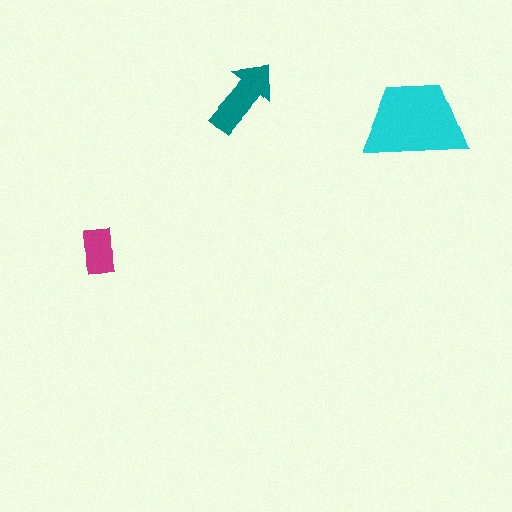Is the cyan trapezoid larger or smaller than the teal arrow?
Larger.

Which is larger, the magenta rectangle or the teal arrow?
The teal arrow.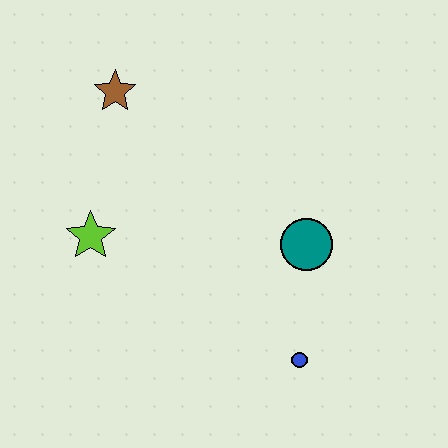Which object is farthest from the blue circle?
The brown star is farthest from the blue circle.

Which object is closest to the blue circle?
The teal circle is closest to the blue circle.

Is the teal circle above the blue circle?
Yes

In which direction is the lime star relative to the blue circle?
The lime star is to the left of the blue circle.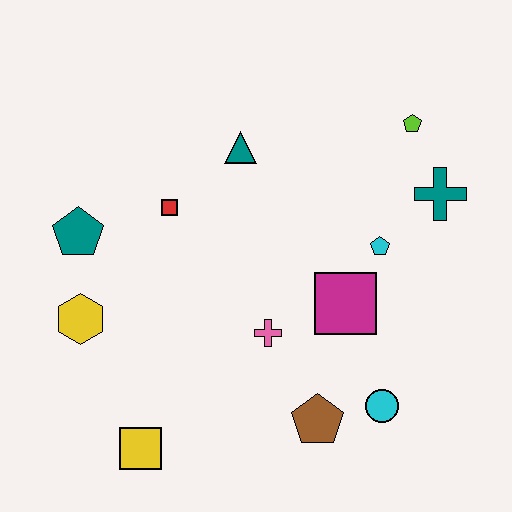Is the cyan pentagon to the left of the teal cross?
Yes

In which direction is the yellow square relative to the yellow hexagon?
The yellow square is below the yellow hexagon.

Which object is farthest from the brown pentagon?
The lime pentagon is farthest from the brown pentagon.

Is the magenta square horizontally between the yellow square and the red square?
No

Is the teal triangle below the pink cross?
No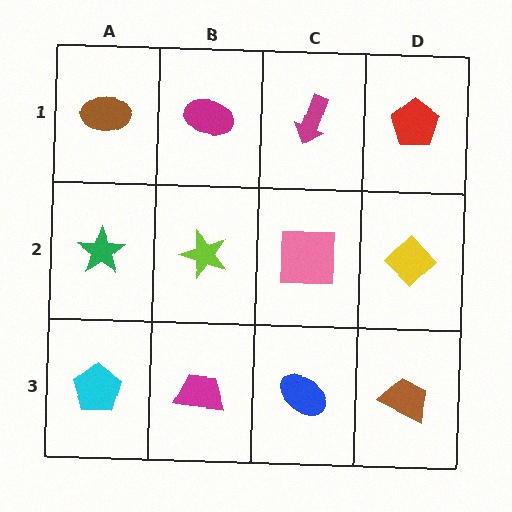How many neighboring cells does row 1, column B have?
3.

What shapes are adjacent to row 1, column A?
A green star (row 2, column A), a magenta ellipse (row 1, column B).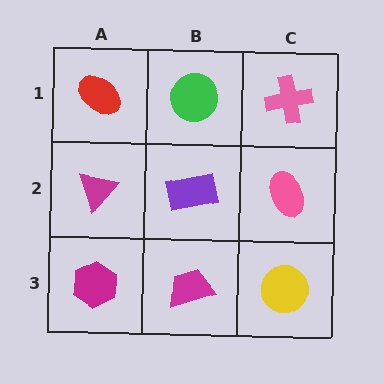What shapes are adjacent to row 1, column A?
A magenta triangle (row 2, column A), a green circle (row 1, column B).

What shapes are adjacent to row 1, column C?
A pink ellipse (row 2, column C), a green circle (row 1, column B).